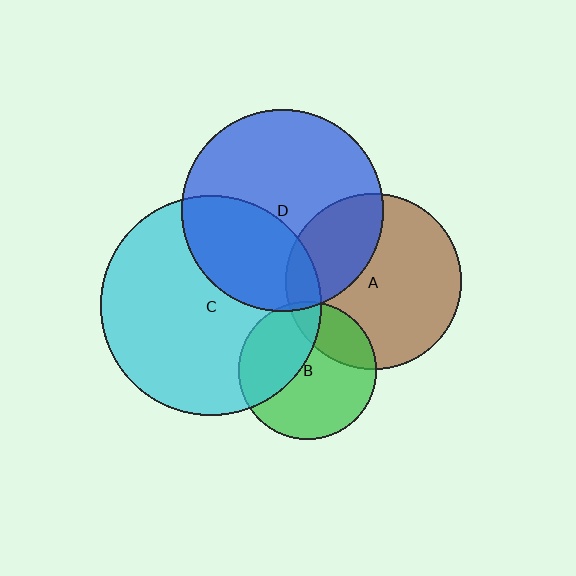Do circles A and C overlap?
Yes.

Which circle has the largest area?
Circle C (cyan).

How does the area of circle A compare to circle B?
Approximately 1.6 times.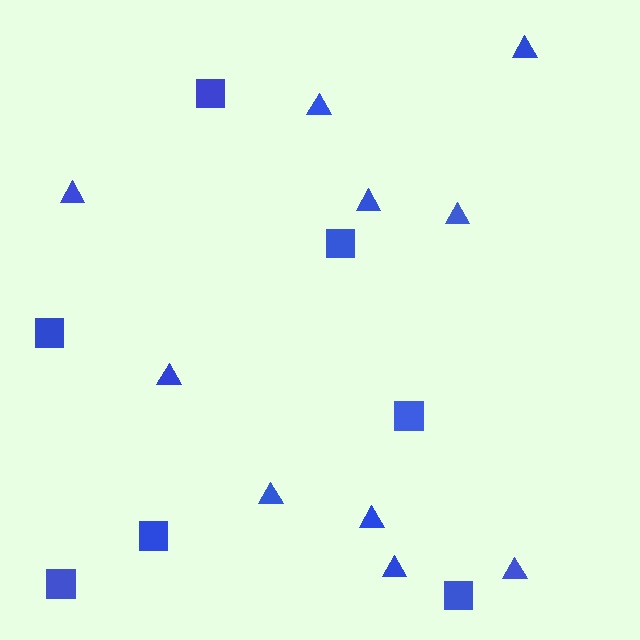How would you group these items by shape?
There are 2 groups: one group of triangles (10) and one group of squares (7).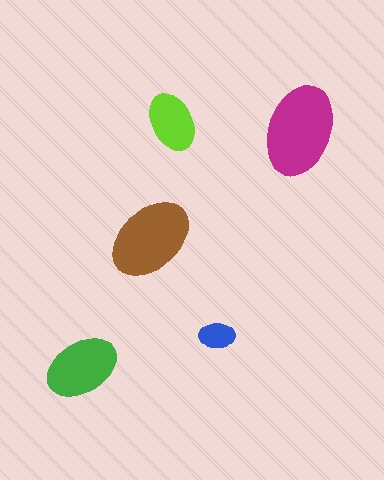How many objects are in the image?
There are 5 objects in the image.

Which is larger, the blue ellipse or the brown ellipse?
The brown one.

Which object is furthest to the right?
The magenta ellipse is rightmost.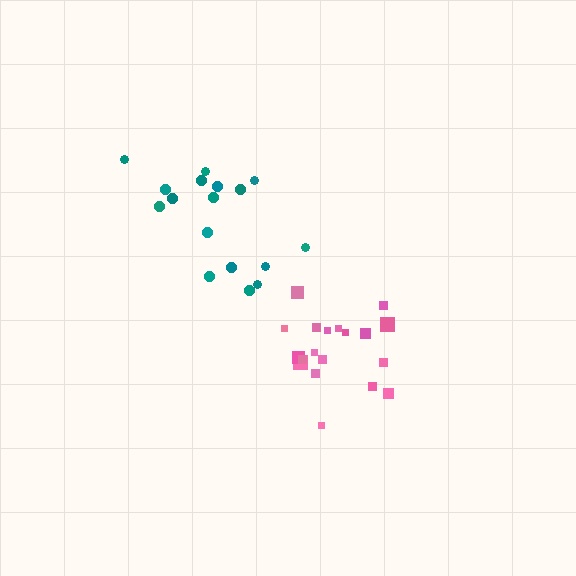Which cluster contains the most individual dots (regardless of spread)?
Pink (20).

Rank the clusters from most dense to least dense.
pink, teal.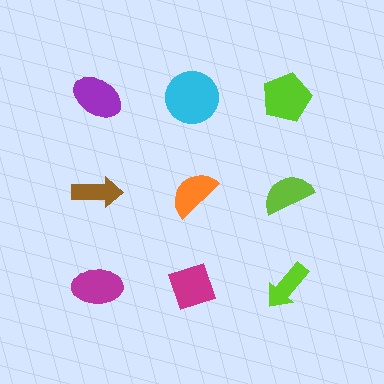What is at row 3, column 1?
A magenta ellipse.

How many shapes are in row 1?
3 shapes.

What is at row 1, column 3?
A lime pentagon.